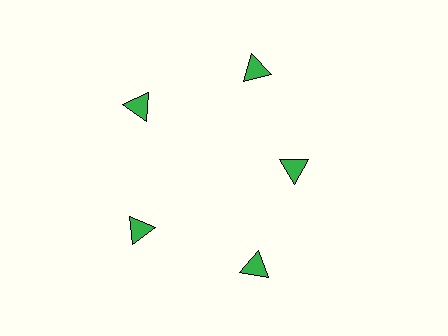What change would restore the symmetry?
The symmetry would be restored by moving it outward, back onto the ring so that all 5 triangles sit at equal angles and equal distance from the center.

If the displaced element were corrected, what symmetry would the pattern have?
It would have 5-fold rotational symmetry — the pattern would map onto itself every 72 degrees.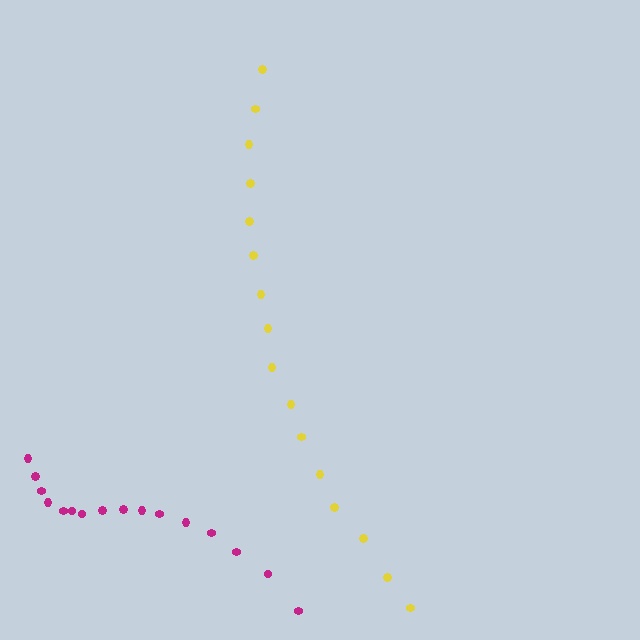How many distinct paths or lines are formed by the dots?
There are 2 distinct paths.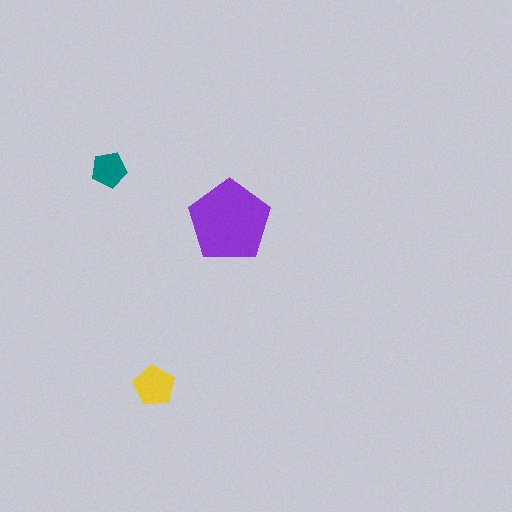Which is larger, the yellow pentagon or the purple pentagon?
The purple one.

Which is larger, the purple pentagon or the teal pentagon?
The purple one.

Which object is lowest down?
The yellow pentagon is bottommost.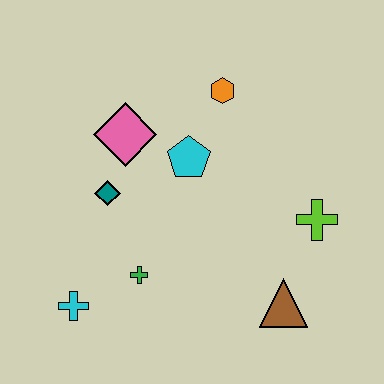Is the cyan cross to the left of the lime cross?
Yes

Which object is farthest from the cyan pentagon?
The cyan cross is farthest from the cyan pentagon.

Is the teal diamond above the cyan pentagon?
No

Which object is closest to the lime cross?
The brown triangle is closest to the lime cross.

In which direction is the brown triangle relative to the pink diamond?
The brown triangle is below the pink diamond.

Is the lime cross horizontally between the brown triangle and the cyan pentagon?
No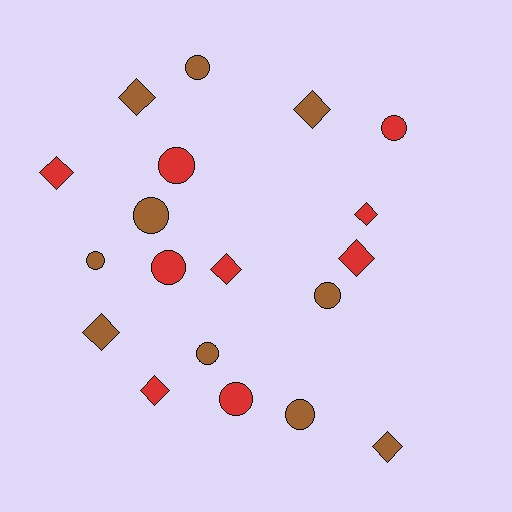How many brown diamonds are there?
There are 4 brown diamonds.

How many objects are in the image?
There are 19 objects.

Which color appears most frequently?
Brown, with 10 objects.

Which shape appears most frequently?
Circle, with 10 objects.